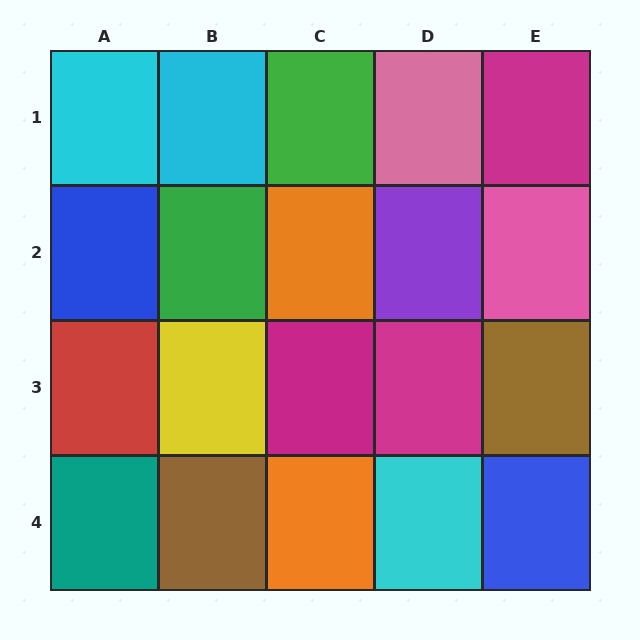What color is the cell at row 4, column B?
Brown.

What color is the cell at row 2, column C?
Orange.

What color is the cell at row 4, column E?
Blue.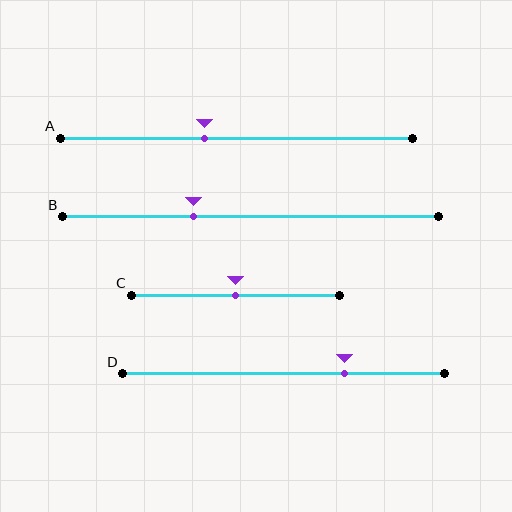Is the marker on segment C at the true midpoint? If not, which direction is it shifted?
Yes, the marker on segment C is at the true midpoint.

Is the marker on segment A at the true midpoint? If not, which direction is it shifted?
No, the marker on segment A is shifted to the left by about 9% of the segment length.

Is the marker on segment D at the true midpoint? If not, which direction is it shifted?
No, the marker on segment D is shifted to the right by about 19% of the segment length.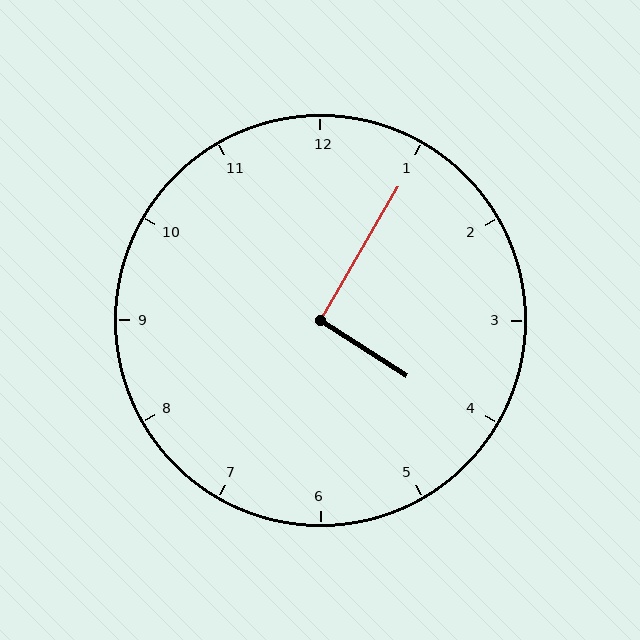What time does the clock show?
4:05.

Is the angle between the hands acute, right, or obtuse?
It is right.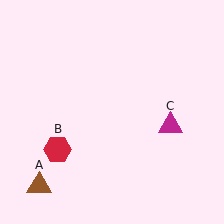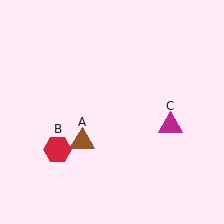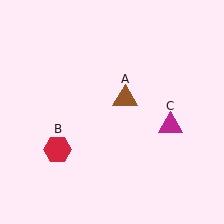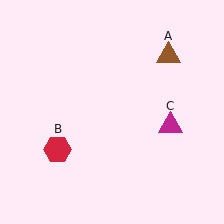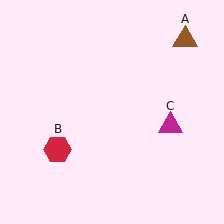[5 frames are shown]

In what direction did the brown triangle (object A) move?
The brown triangle (object A) moved up and to the right.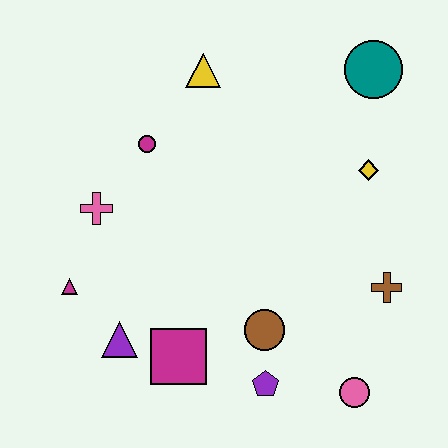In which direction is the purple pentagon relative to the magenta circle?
The purple pentagon is below the magenta circle.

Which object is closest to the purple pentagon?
The brown circle is closest to the purple pentagon.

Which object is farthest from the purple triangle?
The teal circle is farthest from the purple triangle.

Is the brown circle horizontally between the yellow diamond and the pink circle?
No